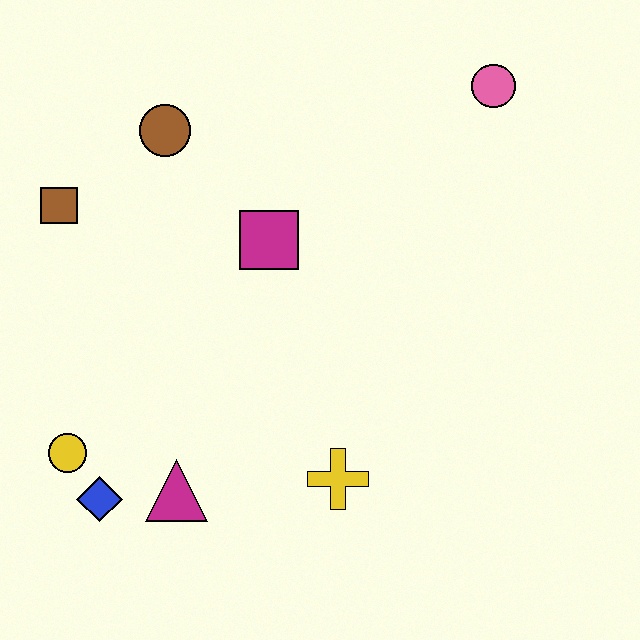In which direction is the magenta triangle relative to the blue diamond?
The magenta triangle is to the right of the blue diamond.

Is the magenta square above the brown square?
No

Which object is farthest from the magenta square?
The blue diamond is farthest from the magenta square.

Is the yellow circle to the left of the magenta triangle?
Yes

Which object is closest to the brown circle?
The brown square is closest to the brown circle.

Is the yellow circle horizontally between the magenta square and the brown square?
Yes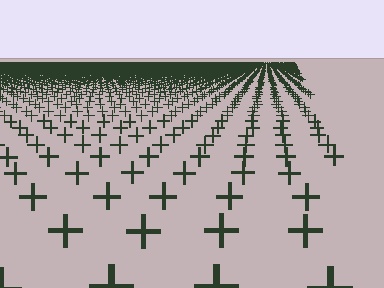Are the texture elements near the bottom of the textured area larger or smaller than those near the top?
Larger. Near the bottom, elements are closer to the viewer and appear at a bigger on-screen size.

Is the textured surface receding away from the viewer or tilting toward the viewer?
The surface is receding away from the viewer. Texture elements get smaller and denser toward the top.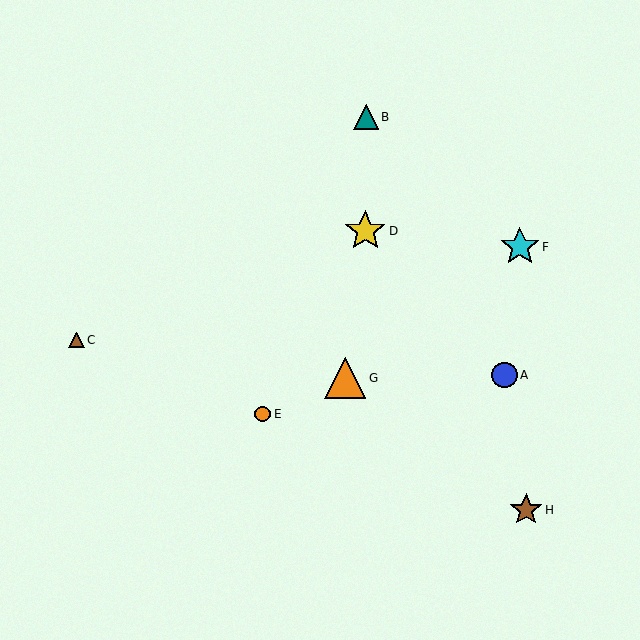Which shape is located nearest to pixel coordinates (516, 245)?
The cyan star (labeled F) at (520, 247) is nearest to that location.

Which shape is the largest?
The yellow star (labeled D) is the largest.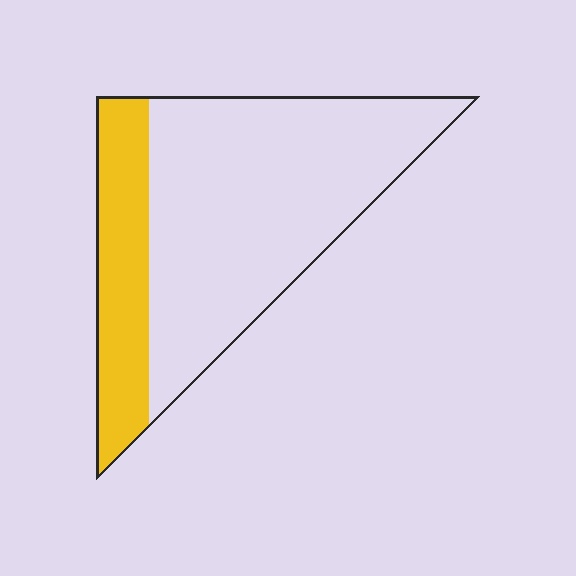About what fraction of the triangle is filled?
About one quarter (1/4).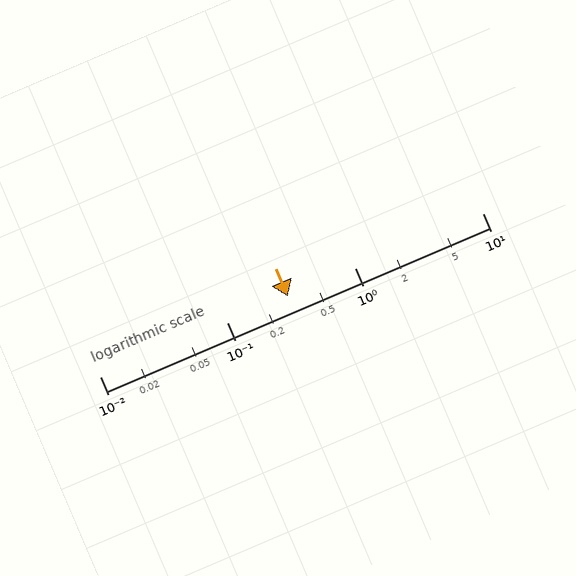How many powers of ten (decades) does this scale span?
The scale spans 3 decades, from 0.01 to 10.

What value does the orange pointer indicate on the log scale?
The pointer indicates approximately 0.3.